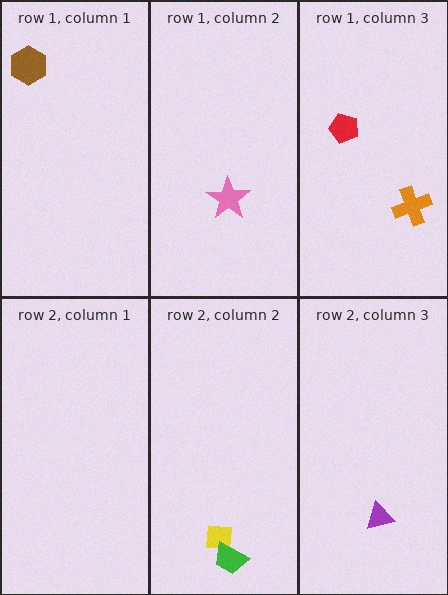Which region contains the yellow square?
The row 2, column 2 region.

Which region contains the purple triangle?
The row 2, column 3 region.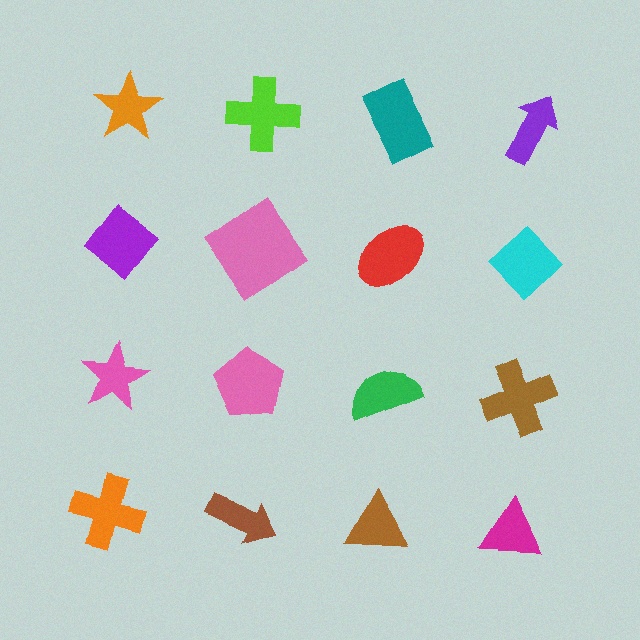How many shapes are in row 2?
4 shapes.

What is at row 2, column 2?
A pink diamond.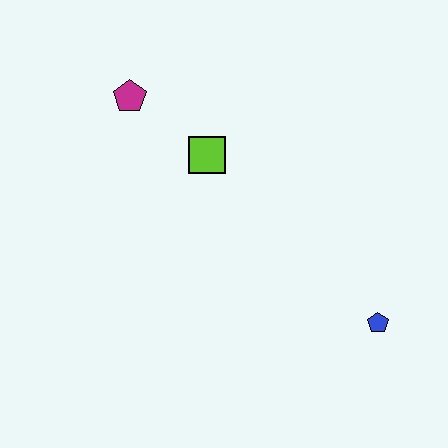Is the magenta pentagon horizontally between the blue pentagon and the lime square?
No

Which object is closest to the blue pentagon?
The lime square is closest to the blue pentagon.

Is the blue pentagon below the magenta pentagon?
Yes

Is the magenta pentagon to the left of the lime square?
Yes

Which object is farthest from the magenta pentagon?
The blue pentagon is farthest from the magenta pentagon.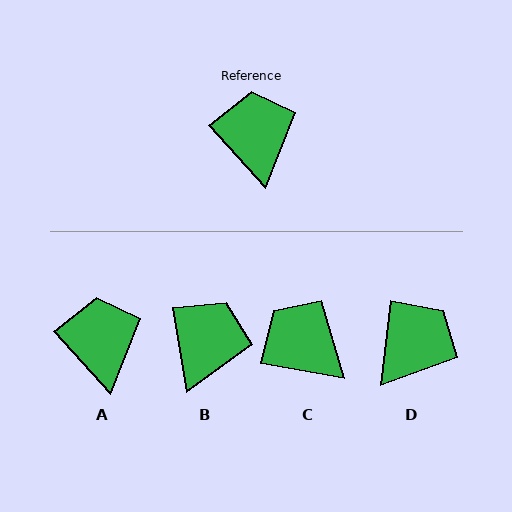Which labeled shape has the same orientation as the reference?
A.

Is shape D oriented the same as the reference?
No, it is off by about 48 degrees.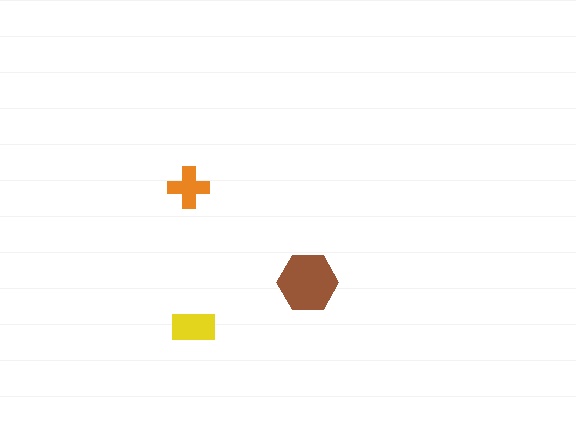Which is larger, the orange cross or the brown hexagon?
The brown hexagon.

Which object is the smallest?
The orange cross.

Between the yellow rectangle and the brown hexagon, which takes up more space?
The brown hexagon.